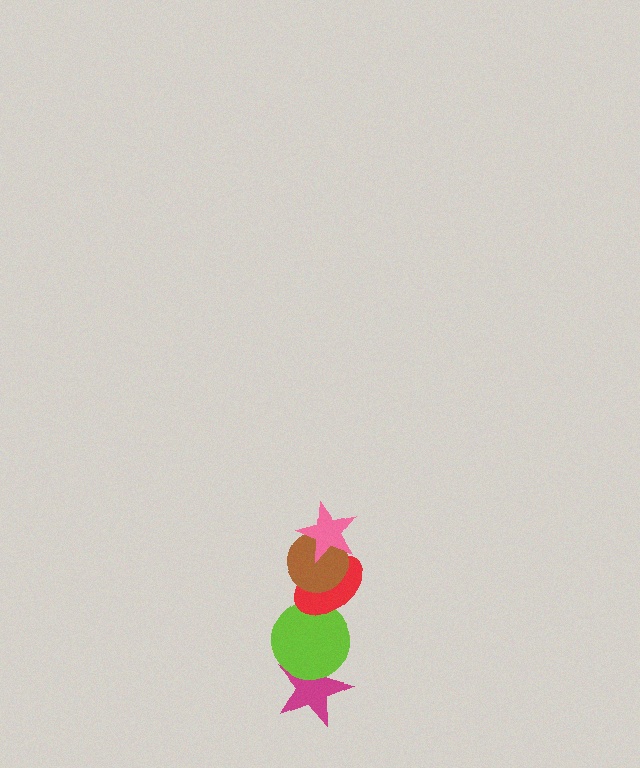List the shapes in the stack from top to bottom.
From top to bottom: the pink star, the brown circle, the red ellipse, the lime circle, the magenta star.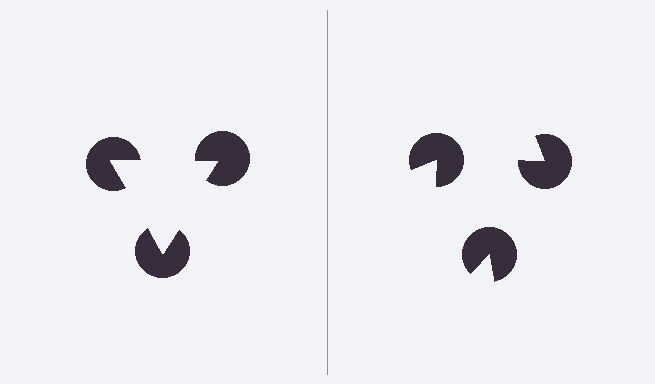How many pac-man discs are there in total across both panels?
6 — 3 on each side.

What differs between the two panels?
The pac-man discs are positioned identically on both sides; only the wedge orientations differ. On the left they align to a triangle; on the right they are misaligned.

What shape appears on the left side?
An illusory triangle.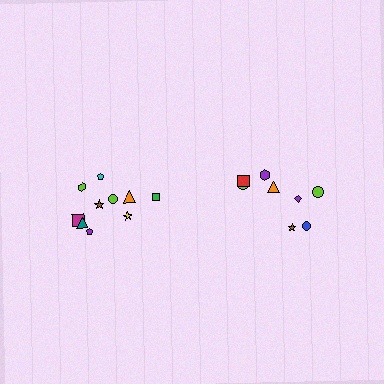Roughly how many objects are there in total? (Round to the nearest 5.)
Roughly 20 objects in total.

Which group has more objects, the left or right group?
The left group.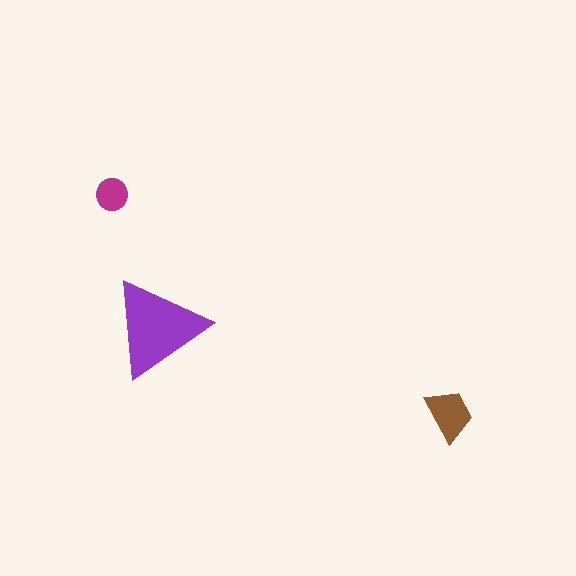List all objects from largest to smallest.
The purple triangle, the brown trapezoid, the magenta circle.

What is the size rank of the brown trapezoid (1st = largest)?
2nd.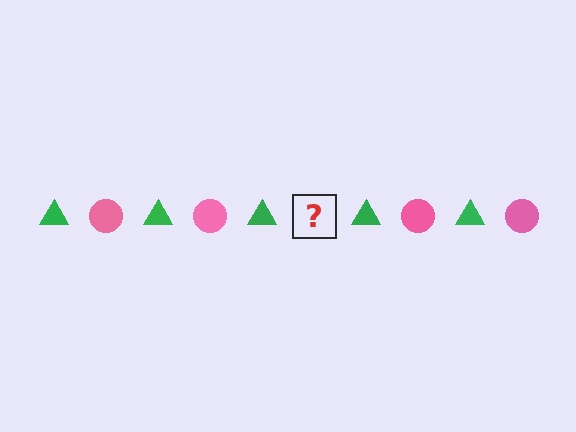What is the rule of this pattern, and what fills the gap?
The rule is that the pattern alternates between green triangle and pink circle. The gap should be filled with a pink circle.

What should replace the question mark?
The question mark should be replaced with a pink circle.